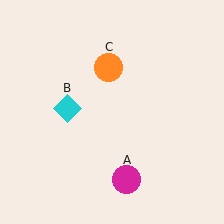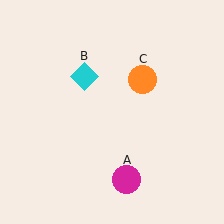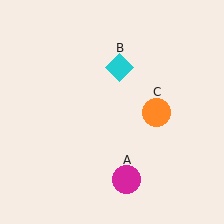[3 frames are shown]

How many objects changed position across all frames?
2 objects changed position: cyan diamond (object B), orange circle (object C).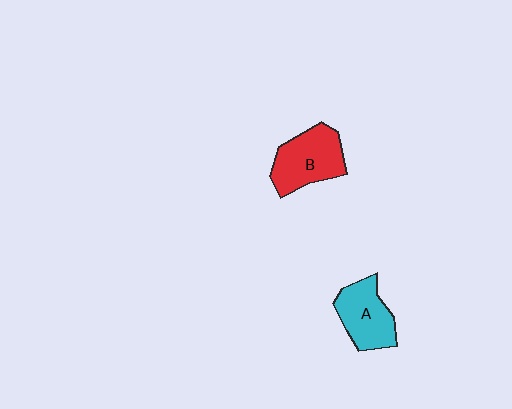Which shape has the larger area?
Shape B (red).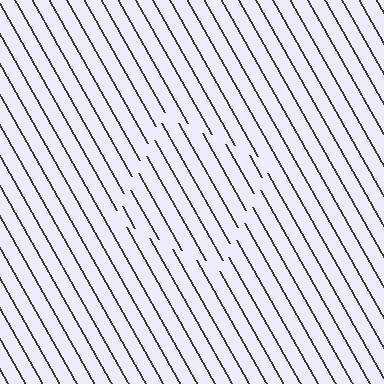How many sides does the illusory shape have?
4 sides — the line-ends trace a square.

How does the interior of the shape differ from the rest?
The interior of the shape contains the same grating, shifted by half a period — the contour is defined by the phase discontinuity where line-ends from the inner and outer gratings abut.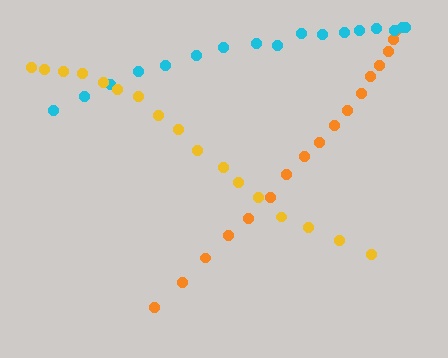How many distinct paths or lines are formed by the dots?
There are 3 distinct paths.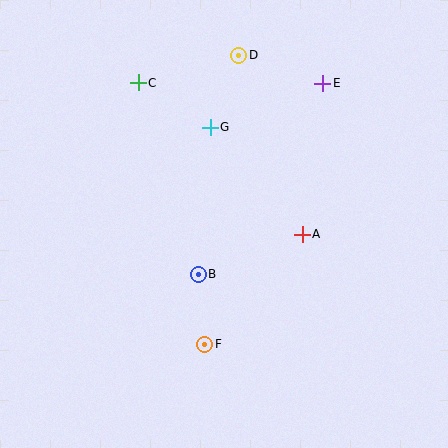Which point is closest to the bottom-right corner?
Point A is closest to the bottom-right corner.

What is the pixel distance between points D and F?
The distance between D and F is 291 pixels.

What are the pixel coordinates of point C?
Point C is at (138, 83).